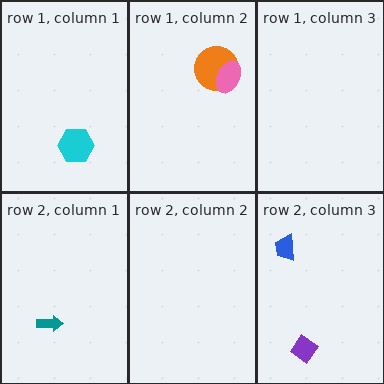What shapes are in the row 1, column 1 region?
The cyan hexagon.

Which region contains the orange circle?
The row 1, column 2 region.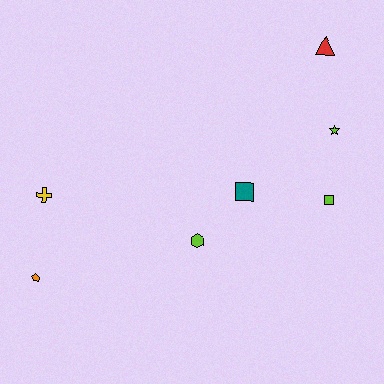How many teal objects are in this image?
There is 1 teal object.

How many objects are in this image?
There are 7 objects.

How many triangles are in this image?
There is 1 triangle.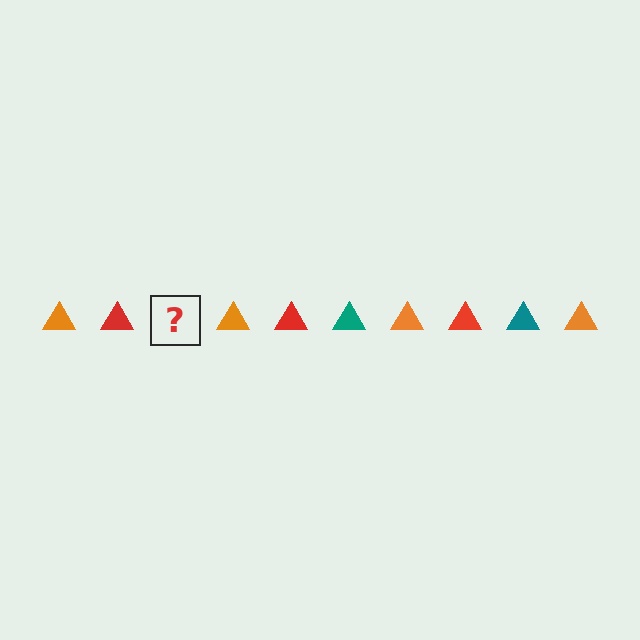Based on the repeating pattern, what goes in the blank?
The blank should be a teal triangle.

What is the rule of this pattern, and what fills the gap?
The rule is that the pattern cycles through orange, red, teal triangles. The gap should be filled with a teal triangle.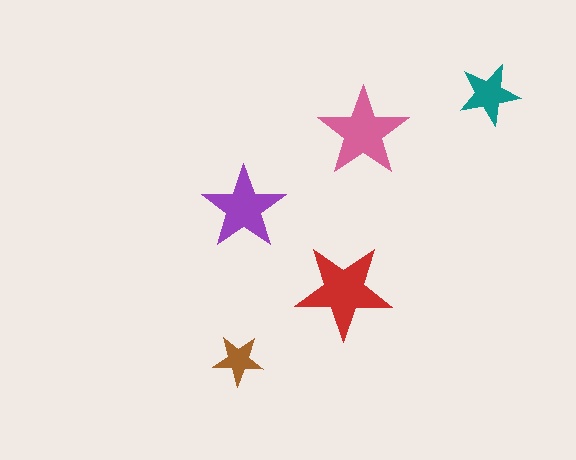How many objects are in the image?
There are 5 objects in the image.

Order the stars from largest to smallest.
the red one, the pink one, the purple one, the teal one, the brown one.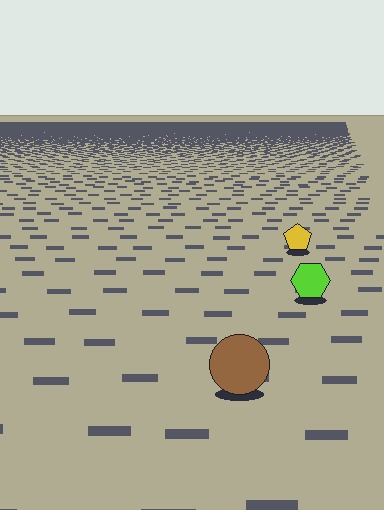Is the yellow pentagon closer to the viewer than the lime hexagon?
No. The lime hexagon is closer — you can tell from the texture gradient: the ground texture is coarser near it.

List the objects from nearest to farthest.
From nearest to farthest: the brown circle, the lime hexagon, the yellow pentagon.